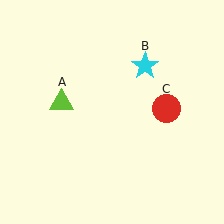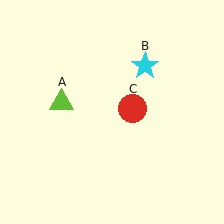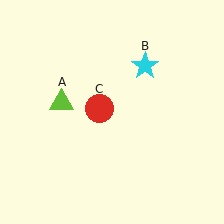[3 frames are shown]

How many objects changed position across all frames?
1 object changed position: red circle (object C).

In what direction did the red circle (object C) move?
The red circle (object C) moved left.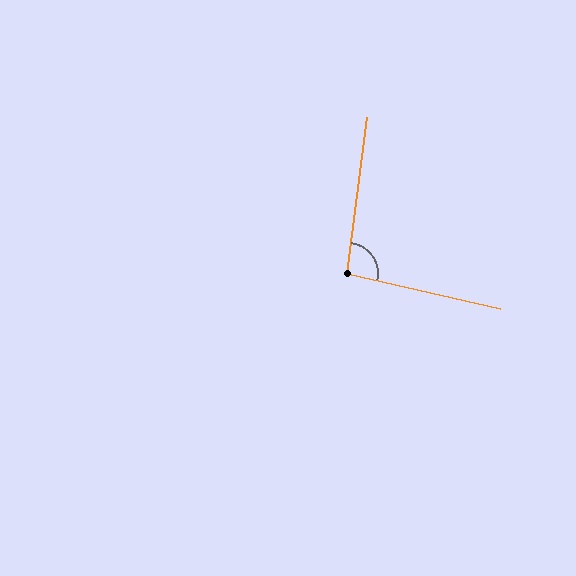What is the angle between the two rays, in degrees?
Approximately 95 degrees.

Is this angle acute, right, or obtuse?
It is obtuse.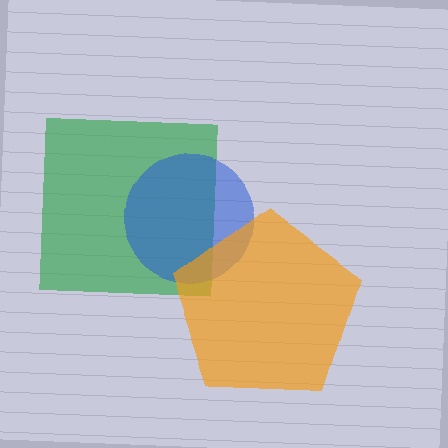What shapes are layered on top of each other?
The layered shapes are: a green square, a blue circle, an orange pentagon.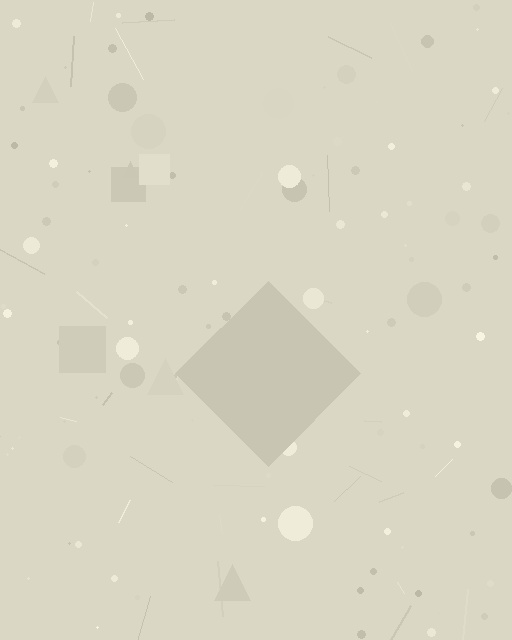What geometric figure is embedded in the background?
A diamond is embedded in the background.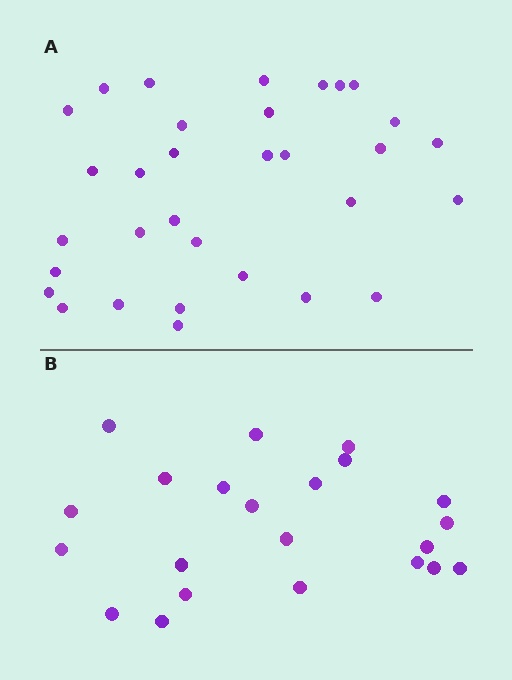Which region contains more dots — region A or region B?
Region A (the top region) has more dots.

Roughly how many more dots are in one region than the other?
Region A has roughly 10 or so more dots than region B.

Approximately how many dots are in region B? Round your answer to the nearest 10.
About 20 dots. (The exact count is 22, which rounds to 20.)